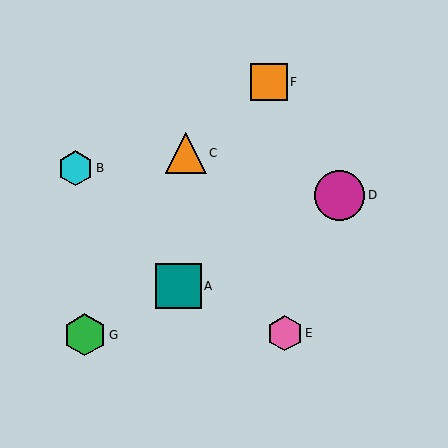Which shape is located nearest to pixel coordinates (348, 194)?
The magenta circle (labeled D) at (340, 195) is nearest to that location.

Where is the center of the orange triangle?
The center of the orange triangle is at (186, 153).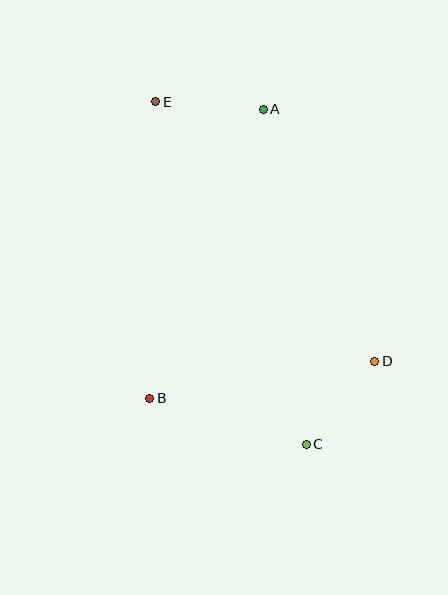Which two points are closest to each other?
Points C and D are closest to each other.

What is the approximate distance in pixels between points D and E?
The distance between D and E is approximately 340 pixels.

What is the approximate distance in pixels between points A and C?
The distance between A and C is approximately 338 pixels.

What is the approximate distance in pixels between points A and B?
The distance between A and B is approximately 311 pixels.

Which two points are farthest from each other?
Points C and E are farthest from each other.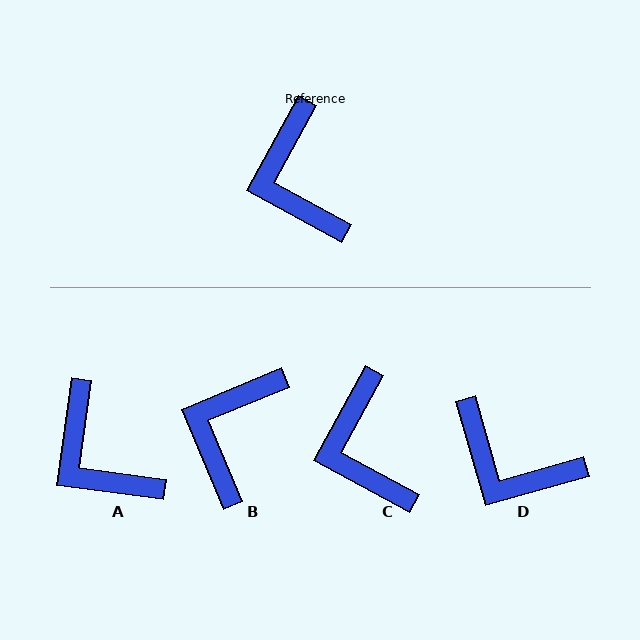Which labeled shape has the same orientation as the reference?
C.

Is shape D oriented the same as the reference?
No, it is off by about 45 degrees.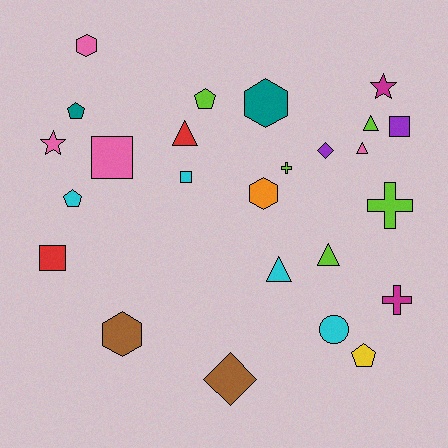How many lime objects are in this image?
There are 5 lime objects.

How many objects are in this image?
There are 25 objects.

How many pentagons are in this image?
There are 4 pentagons.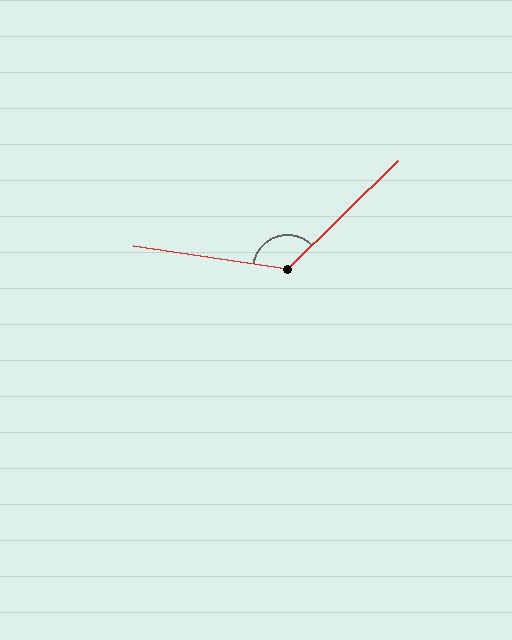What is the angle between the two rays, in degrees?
Approximately 127 degrees.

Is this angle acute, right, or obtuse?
It is obtuse.